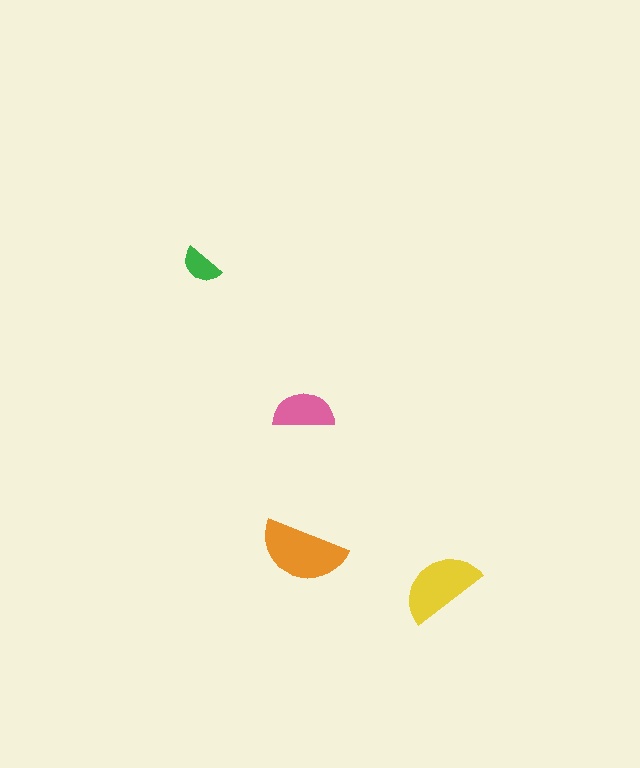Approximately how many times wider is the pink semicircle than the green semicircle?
About 1.5 times wider.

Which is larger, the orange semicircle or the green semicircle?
The orange one.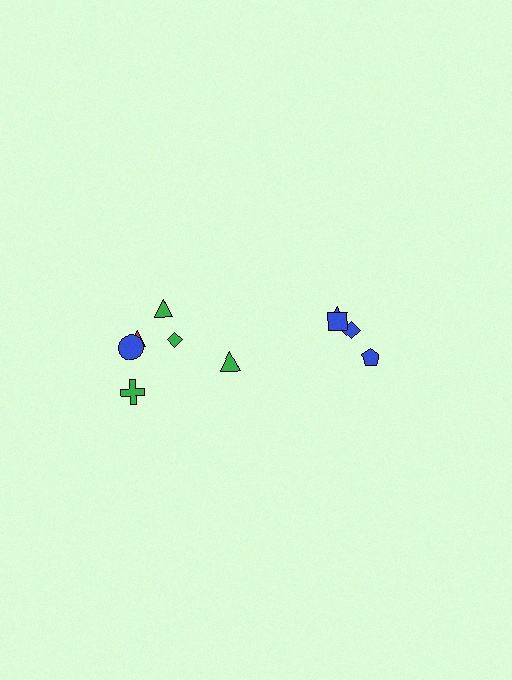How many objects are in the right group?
There are 4 objects.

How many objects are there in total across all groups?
There are 10 objects.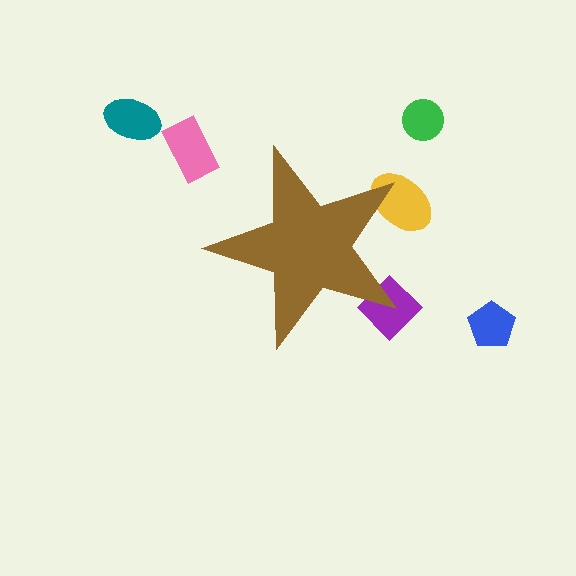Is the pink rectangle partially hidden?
No, the pink rectangle is fully visible.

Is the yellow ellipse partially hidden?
Yes, the yellow ellipse is partially hidden behind the brown star.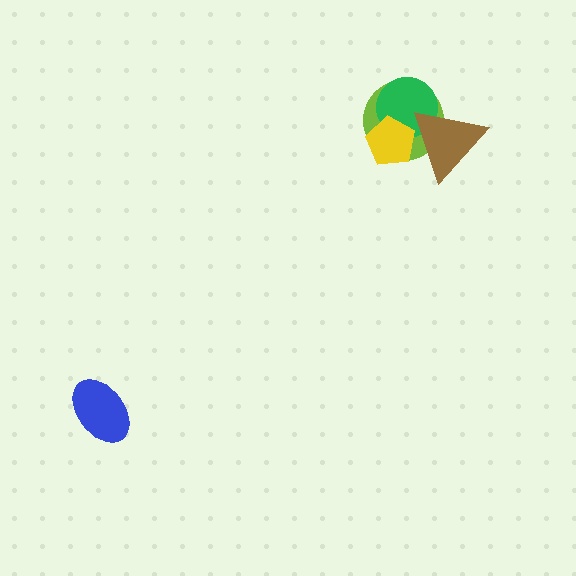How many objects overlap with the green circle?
3 objects overlap with the green circle.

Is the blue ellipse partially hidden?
No, no other shape covers it.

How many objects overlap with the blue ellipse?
0 objects overlap with the blue ellipse.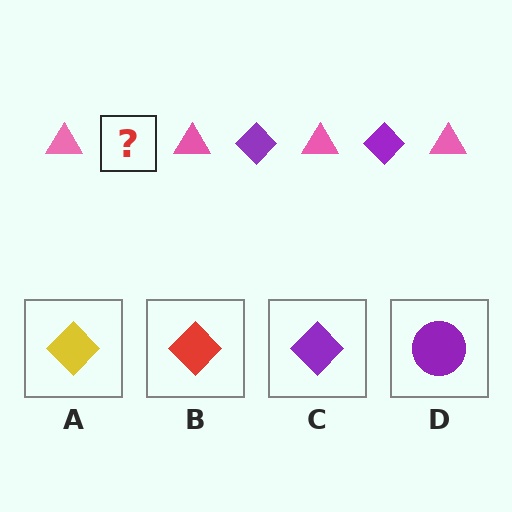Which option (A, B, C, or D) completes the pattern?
C.